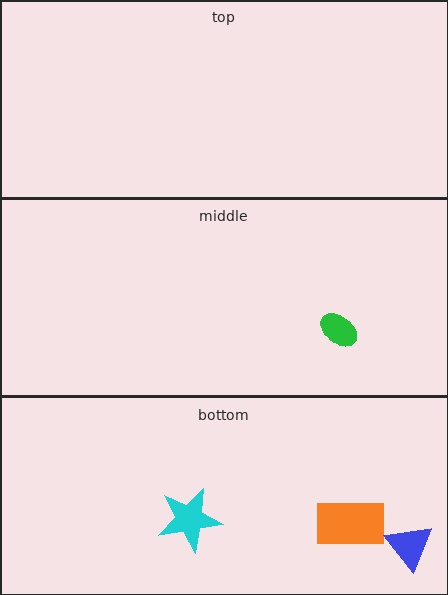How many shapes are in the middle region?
1.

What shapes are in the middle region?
The green ellipse.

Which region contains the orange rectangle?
The bottom region.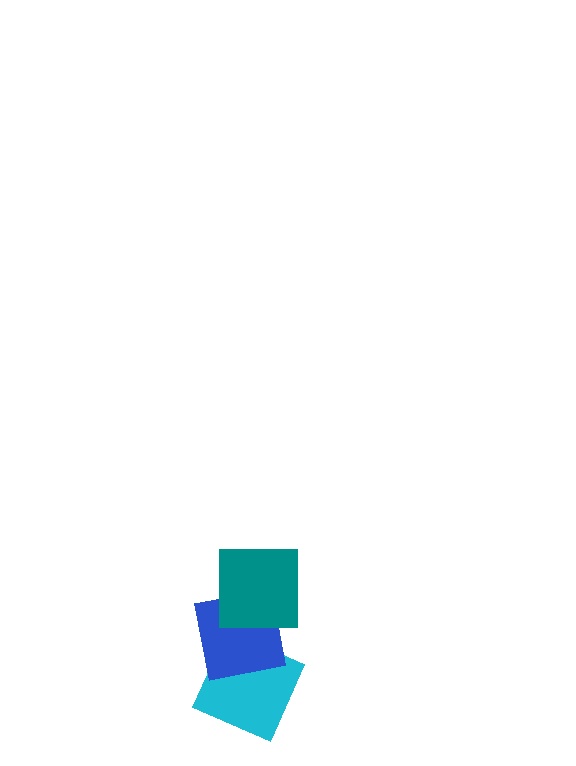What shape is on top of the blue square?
The teal square is on top of the blue square.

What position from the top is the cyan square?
The cyan square is 3rd from the top.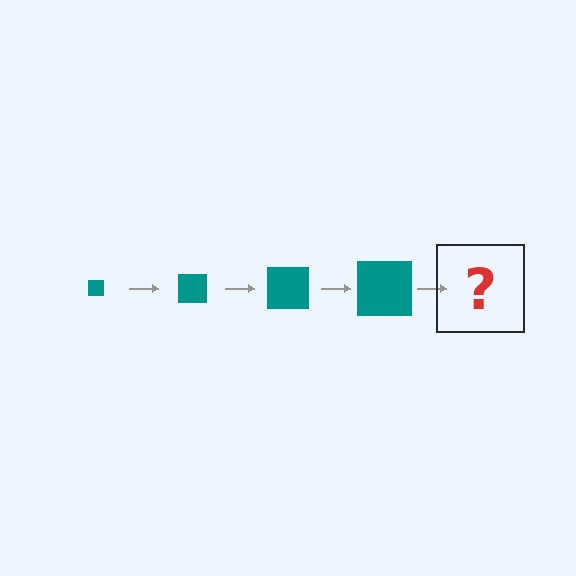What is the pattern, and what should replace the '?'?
The pattern is that the square gets progressively larger each step. The '?' should be a teal square, larger than the previous one.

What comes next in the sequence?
The next element should be a teal square, larger than the previous one.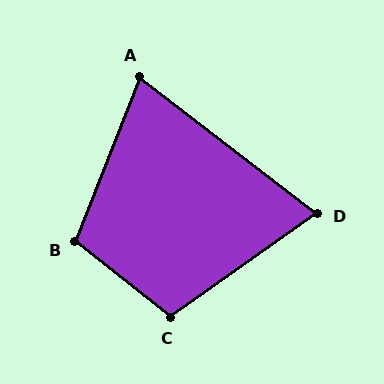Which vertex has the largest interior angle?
B, at approximately 107 degrees.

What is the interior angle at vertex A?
Approximately 74 degrees (acute).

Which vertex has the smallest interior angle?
D, at approximately 73 degrees.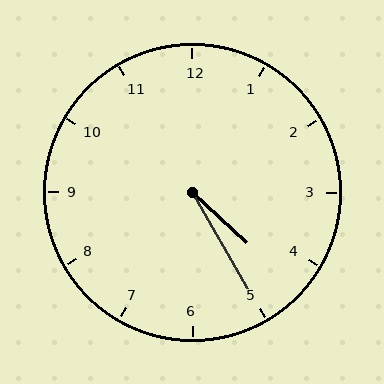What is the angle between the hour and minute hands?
Approximately 18 degrees.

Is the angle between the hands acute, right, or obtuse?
It is acute.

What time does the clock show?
4:25.